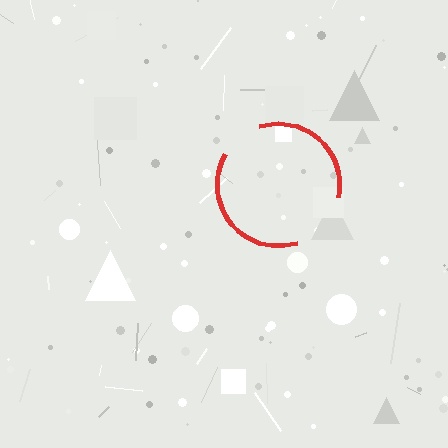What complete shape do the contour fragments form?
The contour fragments form a circle.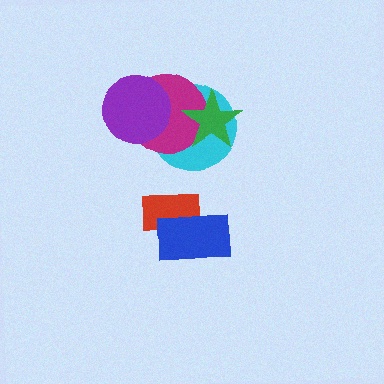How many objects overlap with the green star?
2 objects overlap with the green star.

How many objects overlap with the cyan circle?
3 objects overlap with the cyan circle.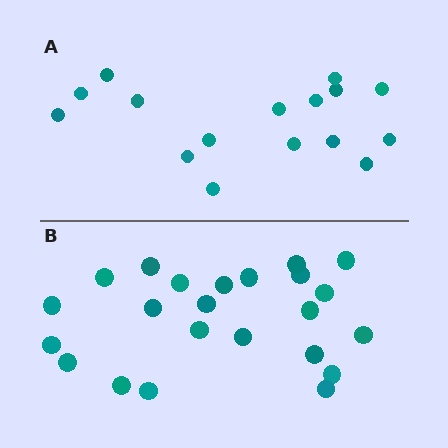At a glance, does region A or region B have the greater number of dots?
Region B (the bottom region) has more dots.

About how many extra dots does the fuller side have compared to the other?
Region B has roughly 8 or so more dots than region A.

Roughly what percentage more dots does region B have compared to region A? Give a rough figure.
About 45% more.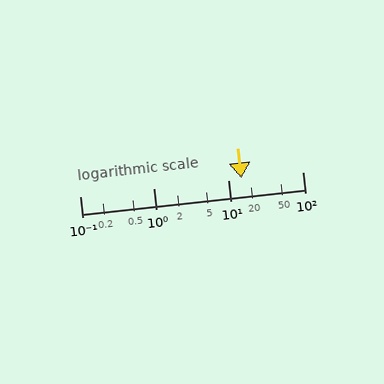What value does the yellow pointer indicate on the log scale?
The pointer indicates approximately 15.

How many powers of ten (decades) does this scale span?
The scale spans 3 decades, from 0.1 to 100.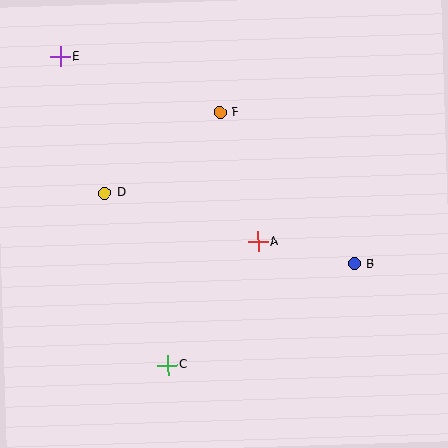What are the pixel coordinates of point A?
Point A is at (258, 242).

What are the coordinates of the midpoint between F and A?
The midpoint between F and A is at (239, 177).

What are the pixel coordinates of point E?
Point E is at (60, 57).